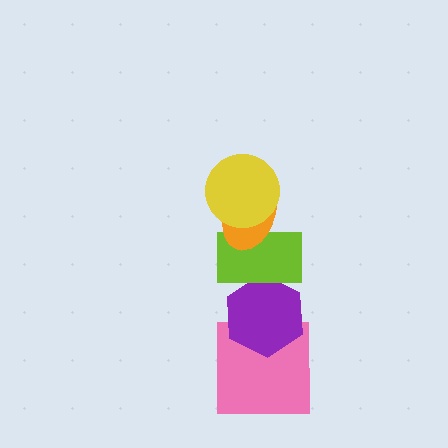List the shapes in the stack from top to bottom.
From top to bottom: the yellow circle, the orange ellipse, the lime rectangle, the purple hexagon, the pink square.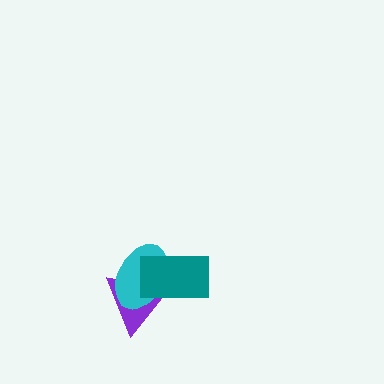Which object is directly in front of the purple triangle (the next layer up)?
The cyan ellipse is directly in front of the purple triangle.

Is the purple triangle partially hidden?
Yes, it is partially covered by another shape.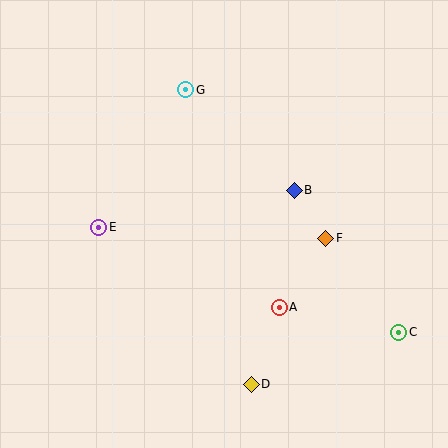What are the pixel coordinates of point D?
Point D is at (251, 384).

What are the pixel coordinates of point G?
Point G is at (186, 90).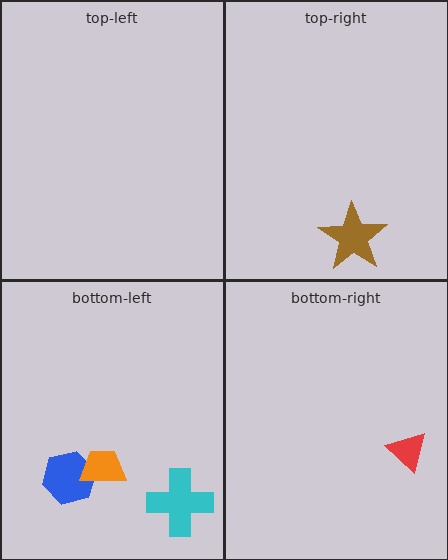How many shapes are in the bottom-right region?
1.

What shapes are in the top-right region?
The brown star.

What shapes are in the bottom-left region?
The blue hexagon, the orange trapezoid, the cyan cross.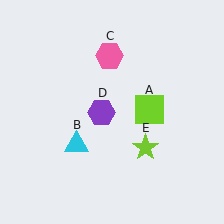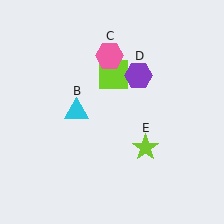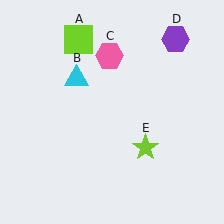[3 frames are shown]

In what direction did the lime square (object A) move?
The lime square (object A) moved up and to the left.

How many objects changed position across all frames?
3 objects changed position: lime square (object A), cyan triangle (object B), purple hexagon (object D).